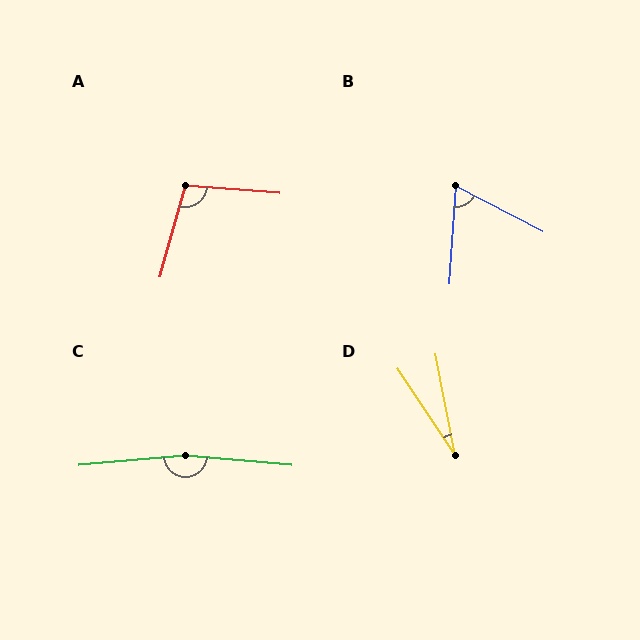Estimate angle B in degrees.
Approximately 66 degrees.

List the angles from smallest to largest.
D (23°), B (66°), A (101°), C (170°).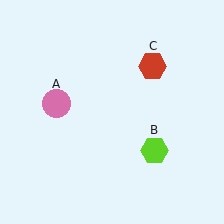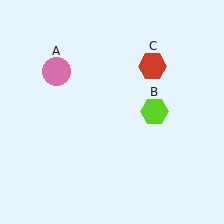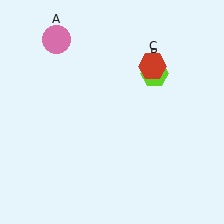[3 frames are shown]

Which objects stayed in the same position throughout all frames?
Red hexagon (object C) remained stationary.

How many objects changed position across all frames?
2 objects changed position: pink circle (object A), lime hexagon (object B).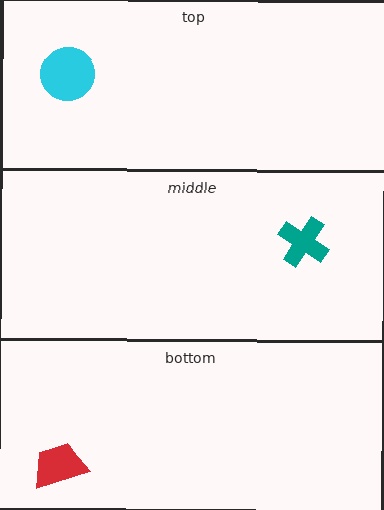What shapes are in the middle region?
The teal cross.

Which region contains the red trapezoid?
The bottom region.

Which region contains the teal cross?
The middle region.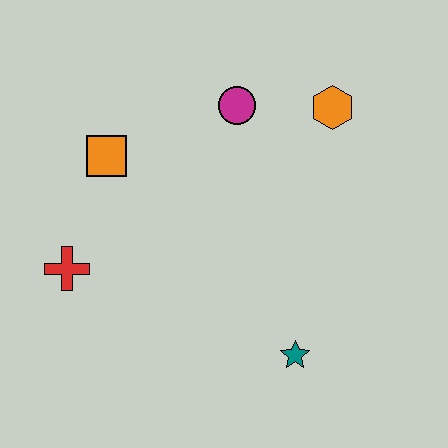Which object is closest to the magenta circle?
The orange hexagon is closest to the magenta circle.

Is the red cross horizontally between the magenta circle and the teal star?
No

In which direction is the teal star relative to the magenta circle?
The teal star is below the magenta circle.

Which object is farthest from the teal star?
The orange square is farthest from the teal star.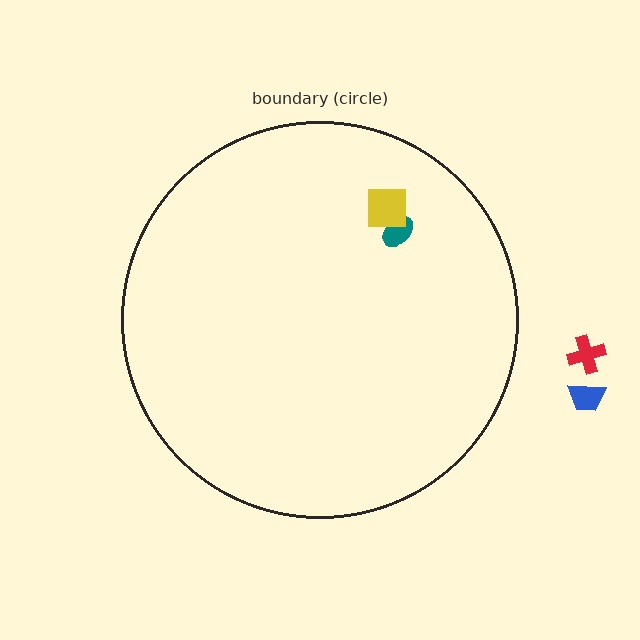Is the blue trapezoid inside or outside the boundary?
Outside.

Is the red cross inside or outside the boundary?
Outside.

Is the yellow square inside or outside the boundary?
Inside.